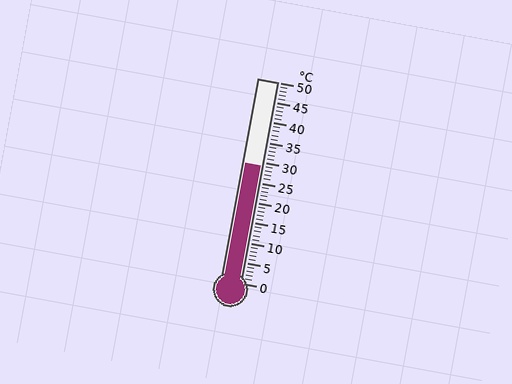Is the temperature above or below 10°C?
The temperature is above 10°C.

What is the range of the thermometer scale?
The thermometer scale ranges from 0°C to 50°C.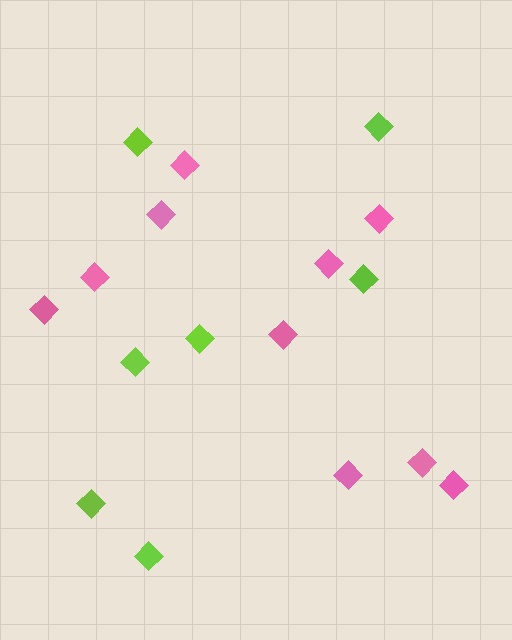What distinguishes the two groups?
There are 2 groups: one group of lime diamonds (7) and one group of pink diamonds (10).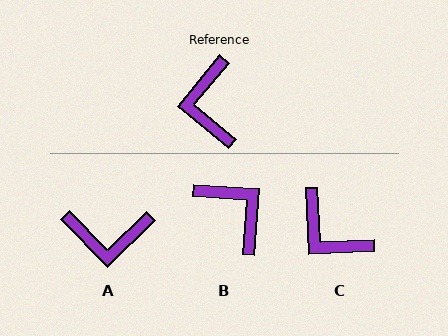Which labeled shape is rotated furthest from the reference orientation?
B, about 144 degrees away.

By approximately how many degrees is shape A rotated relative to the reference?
Approximately 84 degrees counter-clockwise.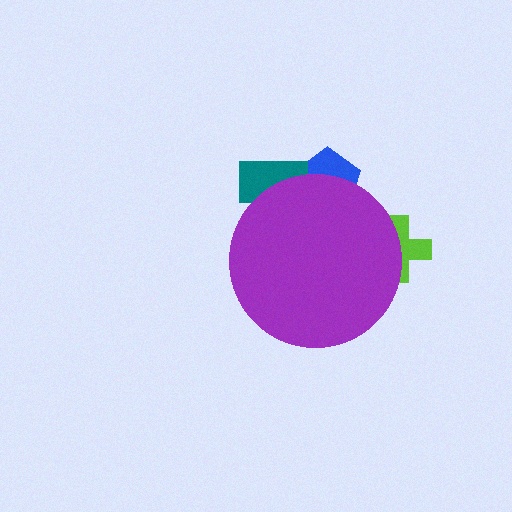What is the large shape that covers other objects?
A purple circle.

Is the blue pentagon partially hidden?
Yes, the blue pentagon is partially hidden behind the purple circle.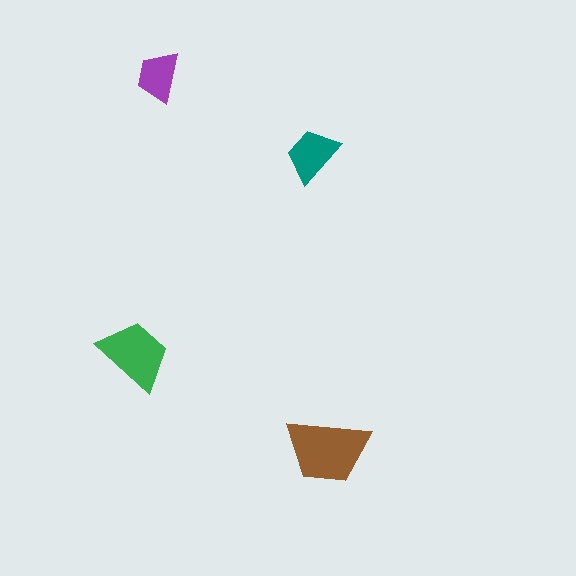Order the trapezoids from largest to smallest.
the brown one, the green one, the teal one, the purple one.